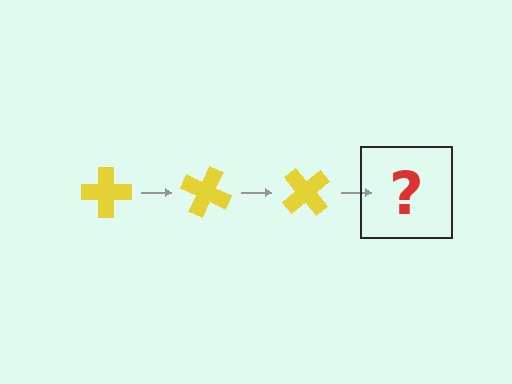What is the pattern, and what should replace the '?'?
The pattern is that the cross rotates 25 degrees each step. The '?' should be a yellow cross rotated 75 degrees.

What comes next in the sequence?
The next element should be a yellow cross rotated 75 degrees.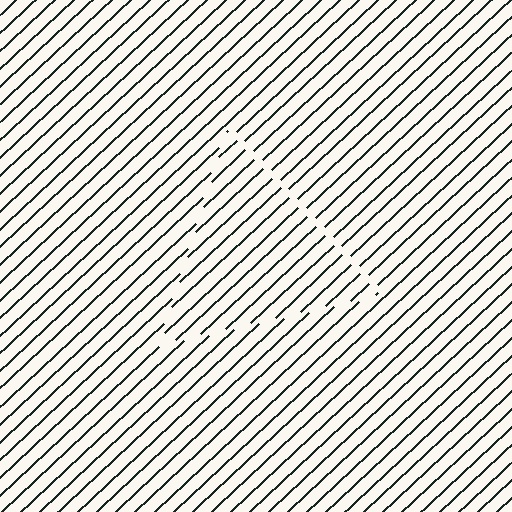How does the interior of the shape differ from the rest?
The interior of the shape contains the same grating, shifted by half a period — the contour is defined by the phase discontinuity where line-ends from the inner and outer gratings abut.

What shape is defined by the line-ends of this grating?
An illusory triangle. The interior of the shape contains the same grating, shifted by half a period — the contour is defined by the phase discontinuity where line-ends from the inner and outer gratings abut.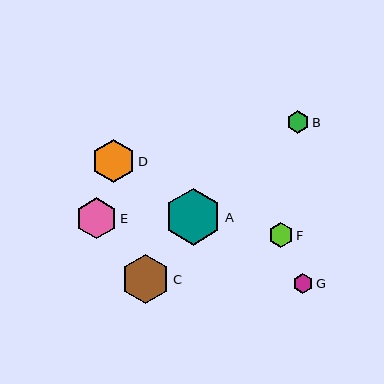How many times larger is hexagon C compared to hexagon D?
Hexagon C is approximately 1.1 times the size of hexagon D.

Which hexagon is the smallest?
Hexagon G is the smallest with a size of approximately 20 pixels.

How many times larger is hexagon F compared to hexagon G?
Hexagon F is approximately 1.2 times the size of hexagon G.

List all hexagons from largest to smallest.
From largest to smallest: A, C, D, E, F, B, G.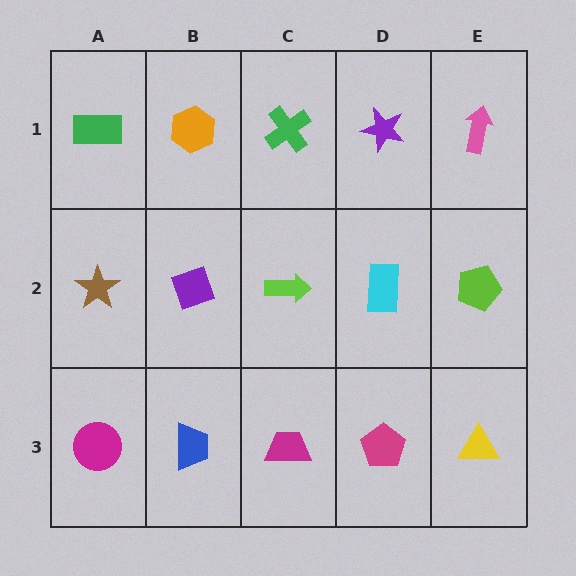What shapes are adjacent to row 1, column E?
A lime pentagon (row 2, column E), a purple star (row 1, column D).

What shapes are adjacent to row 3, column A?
A brown star (row 2, column A), a blue trapezoid (row 3, column B).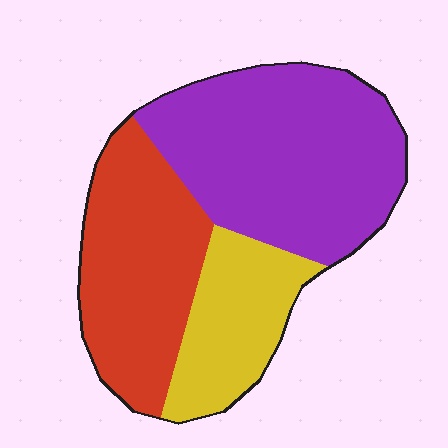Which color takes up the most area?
Purple, at roughly 45%.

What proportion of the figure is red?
Red takes up about one third (1/3) of the figure.